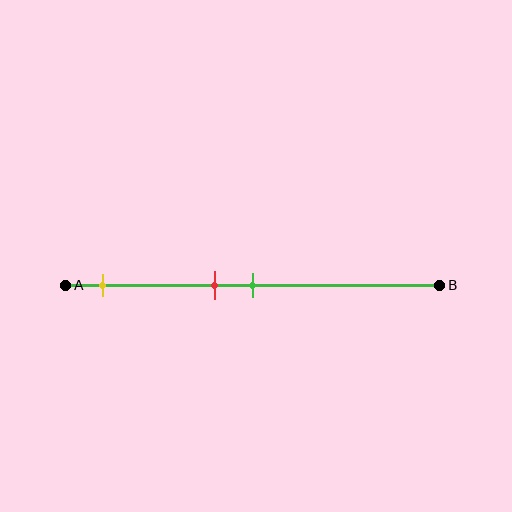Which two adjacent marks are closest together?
The red and green marks are the closest adjacent pair.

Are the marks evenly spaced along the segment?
No, the marks are not evenly spaced.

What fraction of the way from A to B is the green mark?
The green mark is approximately 50% (0.5) of the way from A to B.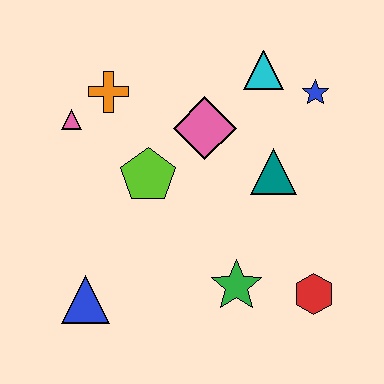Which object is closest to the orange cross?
The pink triangle is closest to the orange cross.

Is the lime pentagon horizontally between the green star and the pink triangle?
Yes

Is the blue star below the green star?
No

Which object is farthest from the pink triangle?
The red hexagon is farthest from the pink triangle.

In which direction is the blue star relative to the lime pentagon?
The blue star is to the right of the lime pentagon.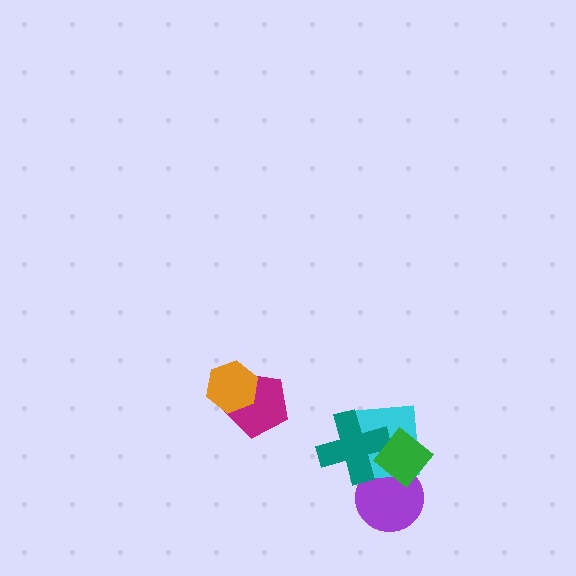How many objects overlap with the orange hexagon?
1 object overlaps with the orange hexagon.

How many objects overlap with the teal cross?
3 objects overlap with the teal cross.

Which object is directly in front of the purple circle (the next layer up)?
The cyan square is directly in front of the purple circle.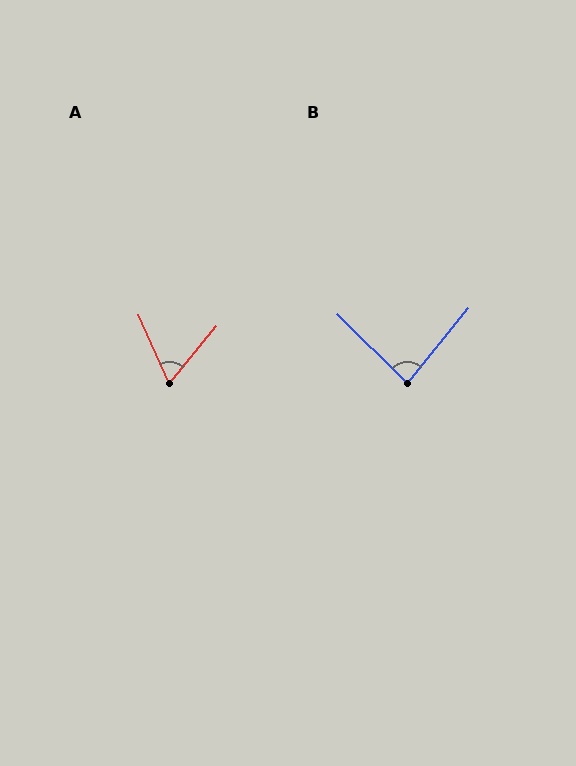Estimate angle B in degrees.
Approximately 85 degrees.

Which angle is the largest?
B, at approximately 85 degrees.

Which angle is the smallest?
A, at approximately 64 degrees.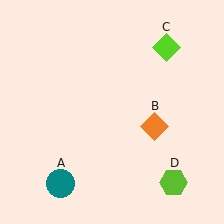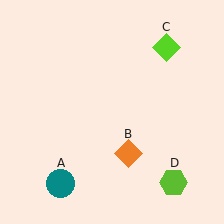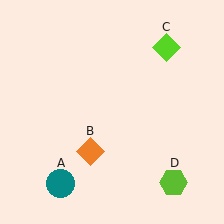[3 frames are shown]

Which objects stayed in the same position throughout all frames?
Teal circle (object A) and lime diamond (object C) and lime hexagon (object D) remained stationary.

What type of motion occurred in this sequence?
The orange diamond (object B) rotated clockwise around the center of the scene.